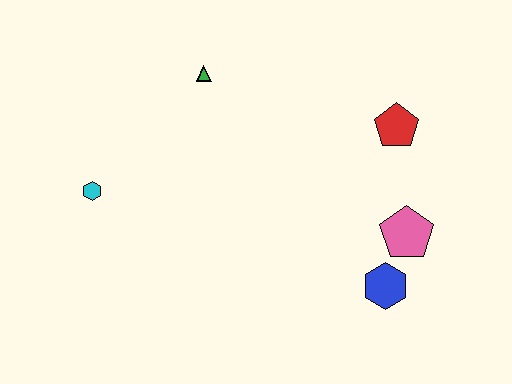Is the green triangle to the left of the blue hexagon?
Yes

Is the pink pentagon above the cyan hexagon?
No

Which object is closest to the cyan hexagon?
The green triangle is closest to the cyan hexagon.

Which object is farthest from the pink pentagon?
The cyan hexagon is farthest from the pink pentagon.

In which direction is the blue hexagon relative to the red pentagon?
The blue hexagon is below the red pentagon.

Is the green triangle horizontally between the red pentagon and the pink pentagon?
No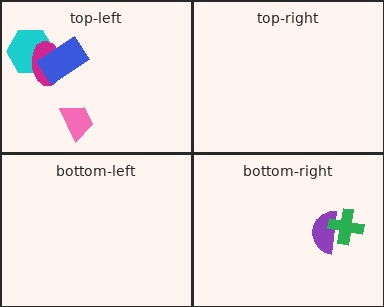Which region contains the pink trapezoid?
The top-left region.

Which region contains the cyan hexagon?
The top-left region.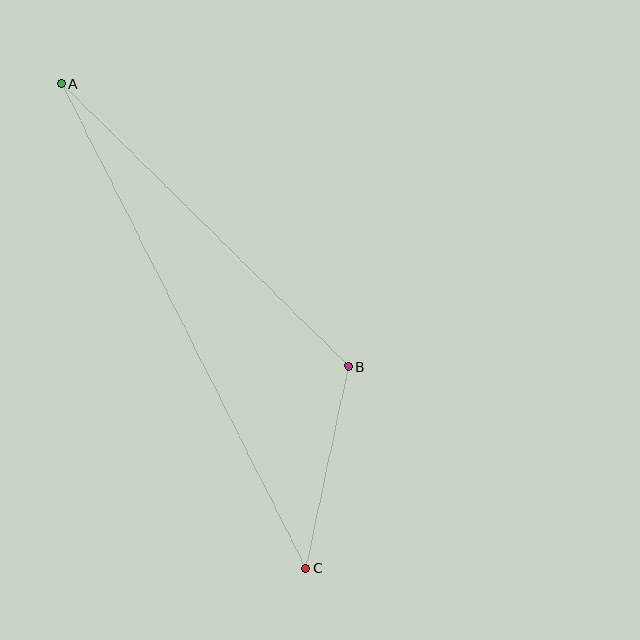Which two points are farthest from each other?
Points A and C are farthest from each other.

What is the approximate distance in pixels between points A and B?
The distance between A and B is approximately 402 pixels.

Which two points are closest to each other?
Points B and C are closest to each other.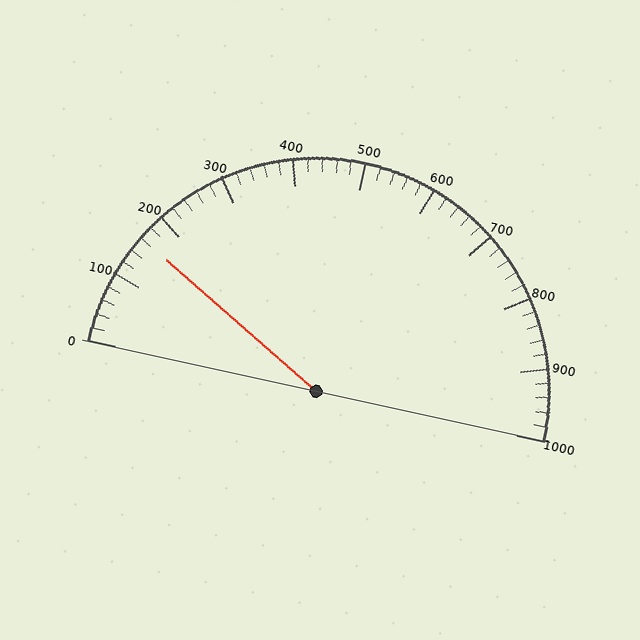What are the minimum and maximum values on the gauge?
The gauge ranges from 0 to 1000.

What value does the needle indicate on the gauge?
The needle indicates approximately 160.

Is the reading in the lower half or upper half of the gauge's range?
The reading is in the lower half of the range (0 to 1000).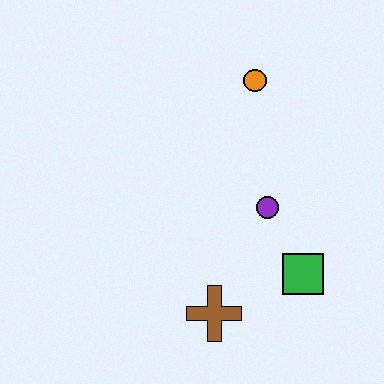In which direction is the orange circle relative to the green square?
The orange circle is above the green square.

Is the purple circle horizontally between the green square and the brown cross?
Yes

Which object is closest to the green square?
The purple circle is closest to the green square.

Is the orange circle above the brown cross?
Yes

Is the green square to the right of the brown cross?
Yes